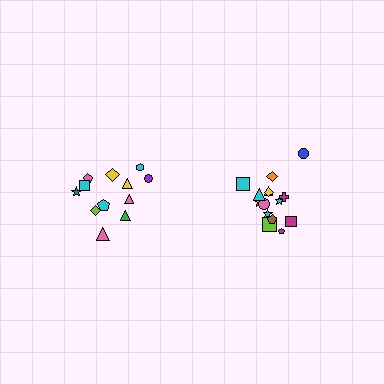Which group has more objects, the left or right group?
The right group.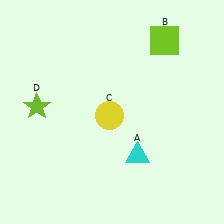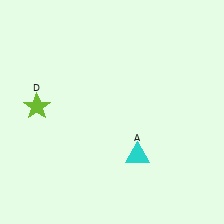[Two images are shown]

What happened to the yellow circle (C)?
The yellow circle (C) was removed in Image 2. It was in the bottom-left area of Image 1.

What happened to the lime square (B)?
The lime square (B) was removed in Image 2. It was in the top-right area of Image 1.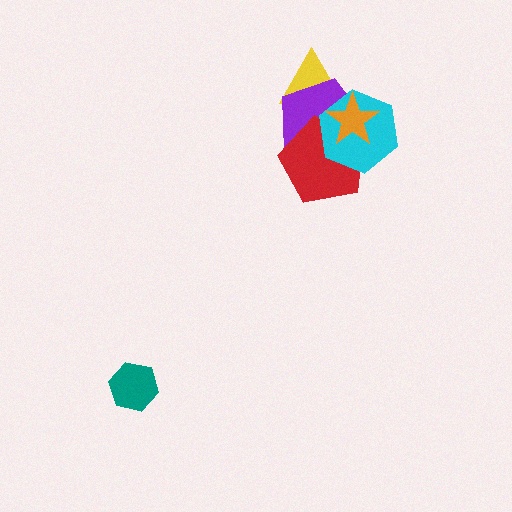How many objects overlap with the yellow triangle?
3 objects overlap with the yellow triangle.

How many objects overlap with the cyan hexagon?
4 objects overlap with the cyan hexagon.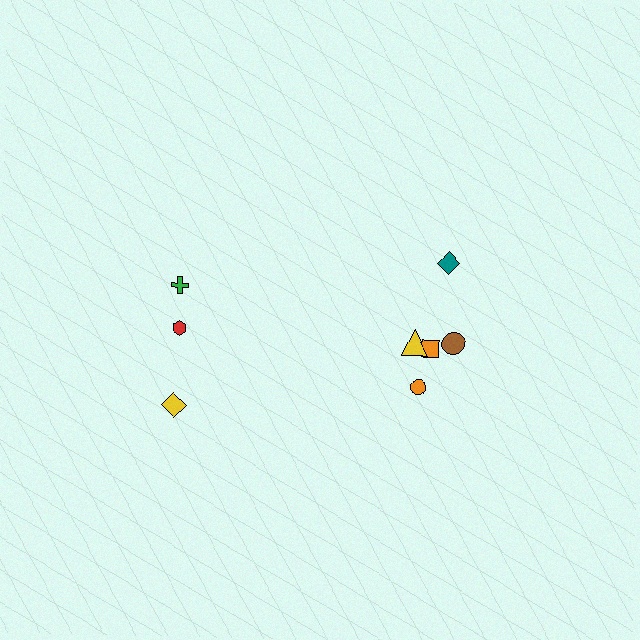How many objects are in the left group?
There are 3 objects.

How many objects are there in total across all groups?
There are 8 objects.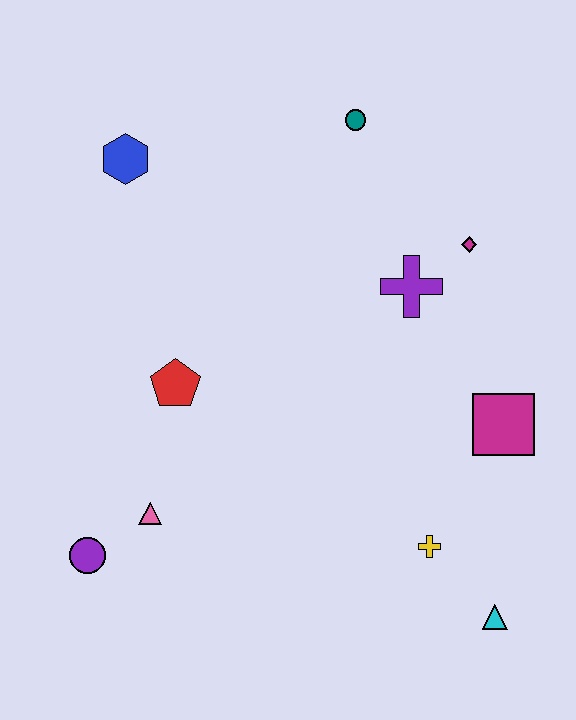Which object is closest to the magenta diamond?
The purple cross is closest to the magenta diamond.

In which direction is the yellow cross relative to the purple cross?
The yellow cross is below the purple cross.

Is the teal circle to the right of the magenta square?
No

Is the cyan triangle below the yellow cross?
Yes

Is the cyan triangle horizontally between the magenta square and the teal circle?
Yes